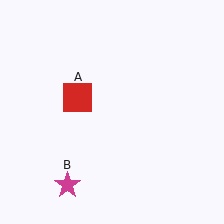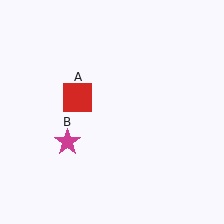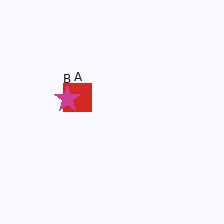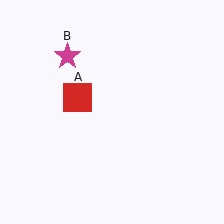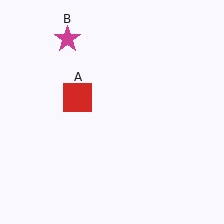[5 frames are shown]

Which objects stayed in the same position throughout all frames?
Red square (object A) remained stationary.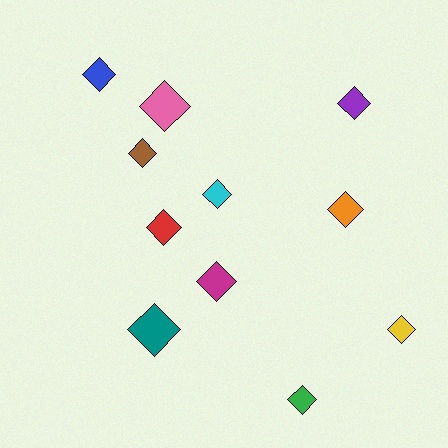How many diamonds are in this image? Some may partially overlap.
There are 11 diamonds.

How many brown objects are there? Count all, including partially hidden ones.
There is 1 brown object.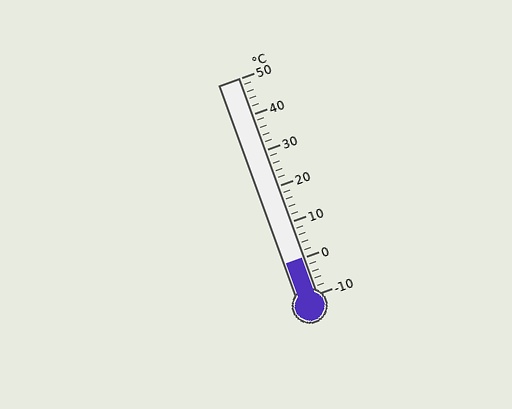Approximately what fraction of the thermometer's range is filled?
The thermometer is filled to approximately 15% of its range.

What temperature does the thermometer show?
The thermometer shows approximately 0°C.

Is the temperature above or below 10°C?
The temperature is below 10°C.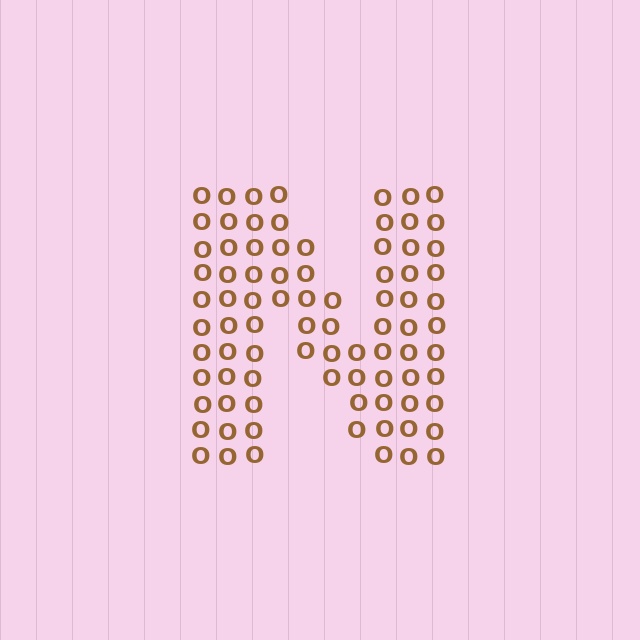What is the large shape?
The large shape is the letter N.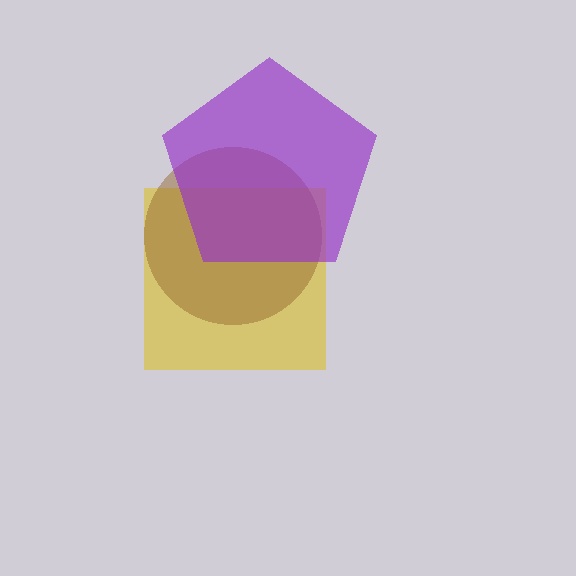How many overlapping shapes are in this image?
There are 3 overlapping shapes in the image.